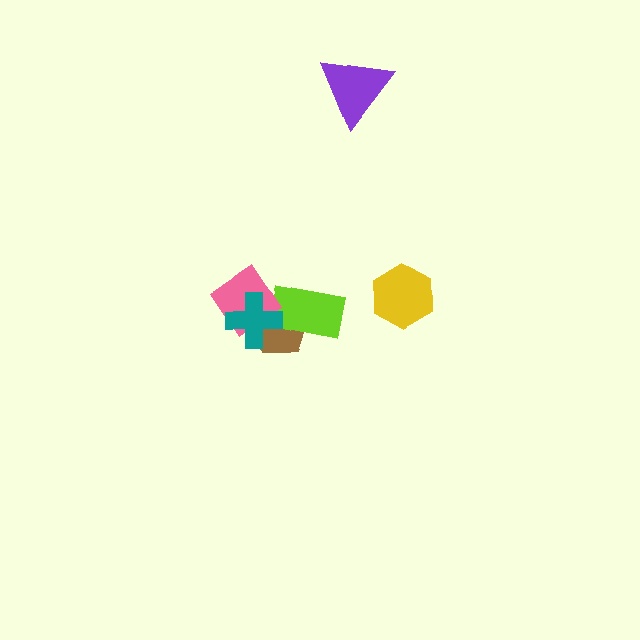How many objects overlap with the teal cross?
3 objects overlap with the teal cross.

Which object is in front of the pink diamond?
The teal cross is in front of the pink diamond.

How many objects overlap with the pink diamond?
3 objects overlap with the pink diamond.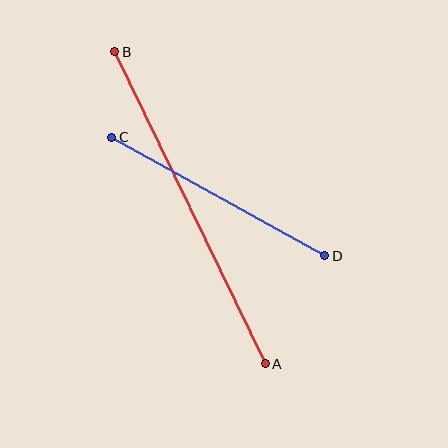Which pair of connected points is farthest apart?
Points A and B are farthest apart.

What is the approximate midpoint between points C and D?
The midpoint is at approximately (218, 197) pixels.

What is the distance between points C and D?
The distance is approximately 244 pixels.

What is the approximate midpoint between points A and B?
The midpoint is at approximately (190, 208) pixels.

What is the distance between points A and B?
The distance is approximately 347 pixels.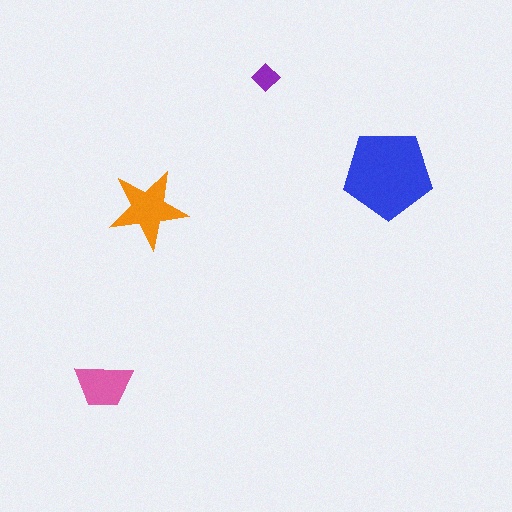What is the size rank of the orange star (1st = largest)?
2nd.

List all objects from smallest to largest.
The purple diamond, the pink trapezoid, the orange star, the blue pentagon.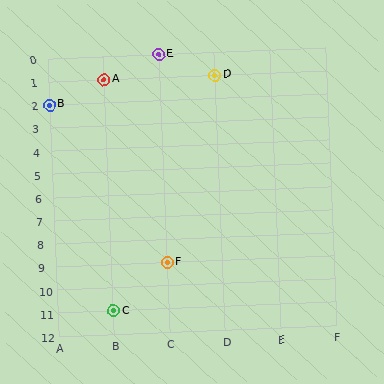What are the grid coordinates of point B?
Point B is at grid coordinates (A, 2).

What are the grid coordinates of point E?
Point E is at grid coordinates (C, 0).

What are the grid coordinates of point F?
Point F is at grid coordinates (C, 9).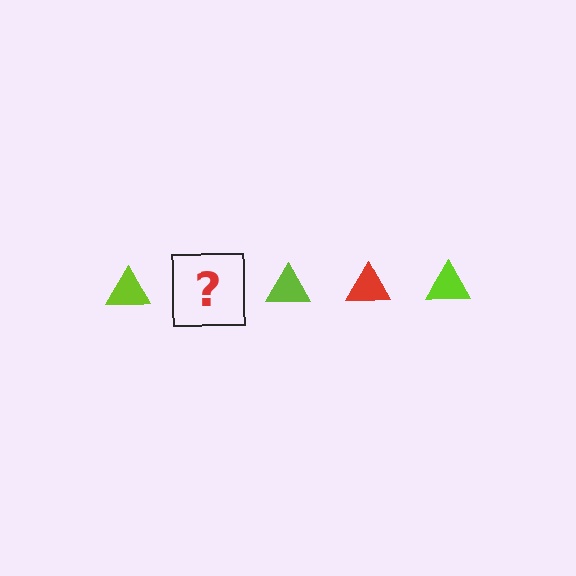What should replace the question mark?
The question mark should be replaced with a red triangle.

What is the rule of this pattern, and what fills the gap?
The rule is that the pattern cycles through lime, red triangles. The gap should be filled with a red triangle.